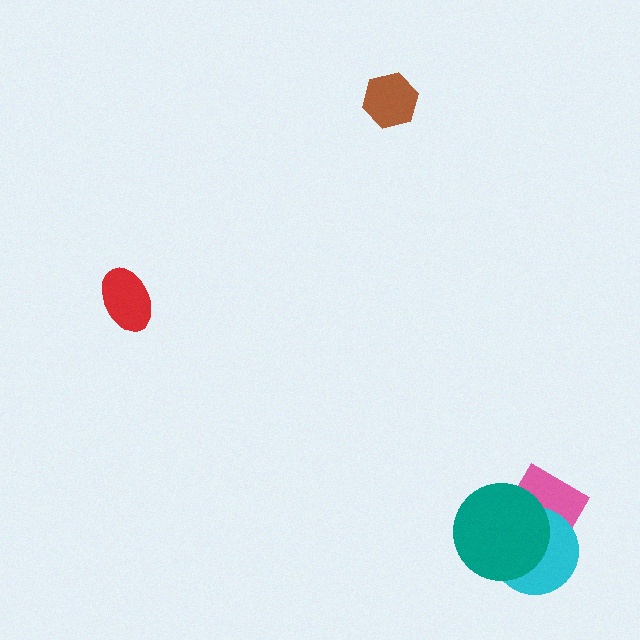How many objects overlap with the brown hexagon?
0 objects overlap with the brown hexagon.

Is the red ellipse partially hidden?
No, no other shape covers it.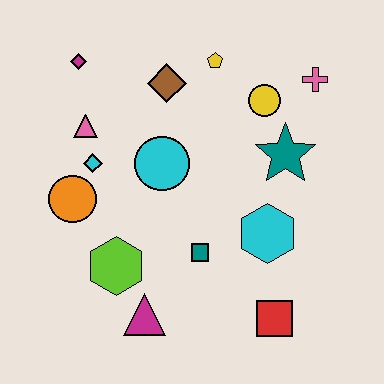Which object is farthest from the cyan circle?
The red square is farthest from the cyan circle.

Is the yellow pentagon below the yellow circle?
No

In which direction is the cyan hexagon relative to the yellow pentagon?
The cyan hexagon is below the yellow pentagon.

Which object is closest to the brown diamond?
The yellow pentagon is closest to the brown diamond.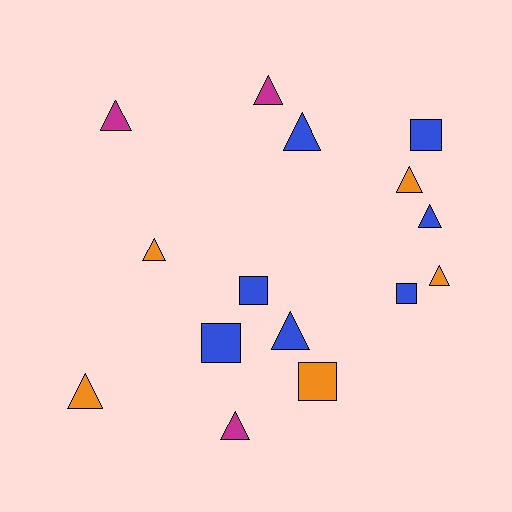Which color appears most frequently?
Blue, with 7 objects.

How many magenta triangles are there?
There are 3 magenta triangles.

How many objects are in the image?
There are 15 objects.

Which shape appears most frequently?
Triangle, with 10 objects.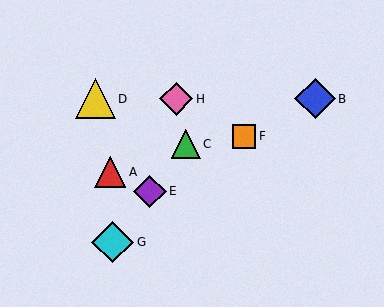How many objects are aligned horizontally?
3 objects (B, D, H) are aligned horizontally.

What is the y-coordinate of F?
Object F is at y≈136.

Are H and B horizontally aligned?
Yes, both are at y≈99.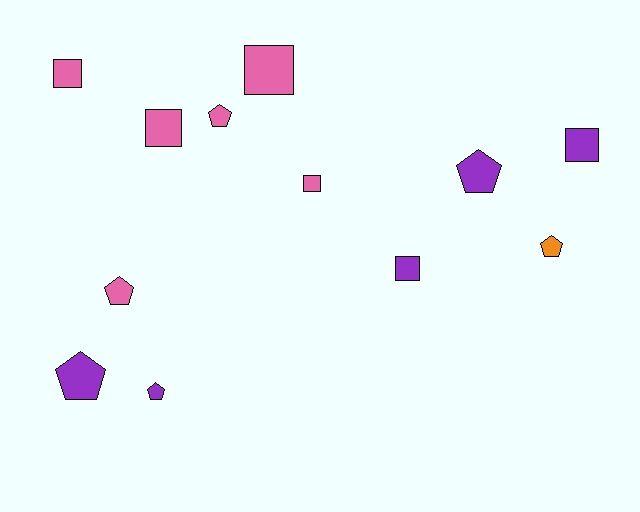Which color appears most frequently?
Pink, with 6 objects.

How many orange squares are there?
There are no orange squares.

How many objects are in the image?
There are 12 objects.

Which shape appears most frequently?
Pentagon, with 6 objects.